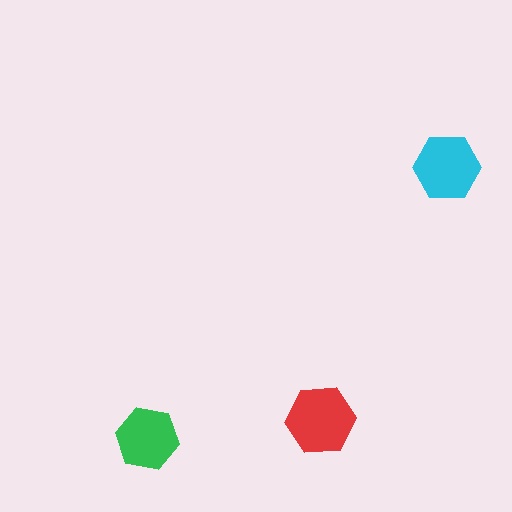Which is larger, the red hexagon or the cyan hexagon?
The red one.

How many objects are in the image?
There are 3 objects in the image.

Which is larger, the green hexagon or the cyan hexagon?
The cyan one.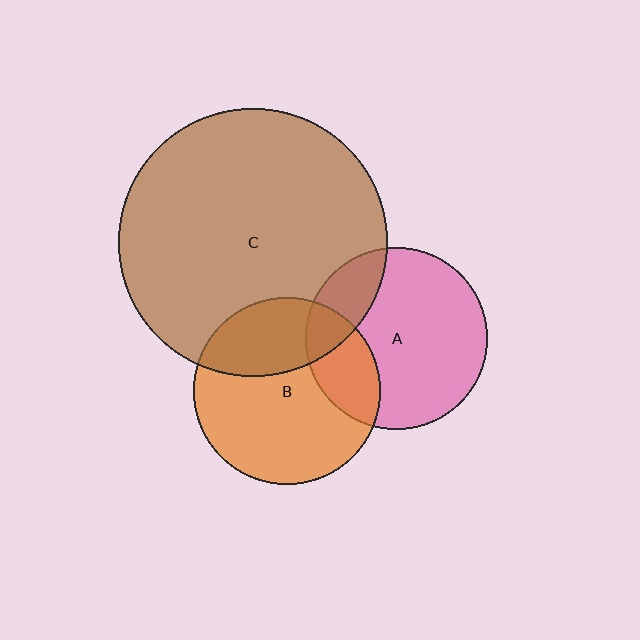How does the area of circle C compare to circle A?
Approximately 2.2 times.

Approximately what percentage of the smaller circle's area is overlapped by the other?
Approximately 30%.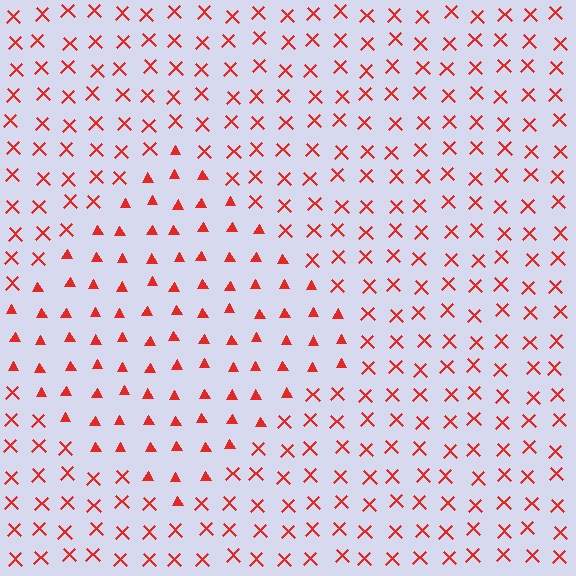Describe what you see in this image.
The image is filled with small red elements arranged in a uniform grid. A diamond-shaped region contains triangles, while the surrounding area contains X marks. The boundary is defined purely by the change in element shape.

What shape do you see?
I see a diamond.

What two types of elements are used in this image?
The image uses triangles inside the diamond region and X marks outside it.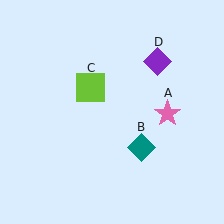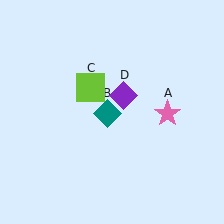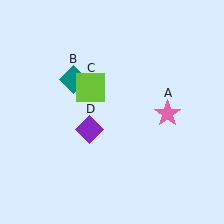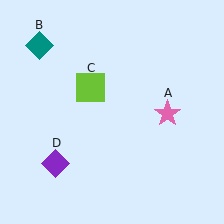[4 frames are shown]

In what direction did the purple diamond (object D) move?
The purple diamond (object D) moved down and to the left.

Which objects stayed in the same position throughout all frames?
Pink star (object A) and lime square (object C) remained stationary.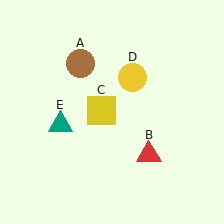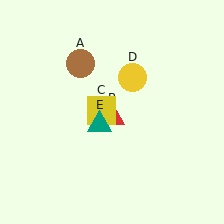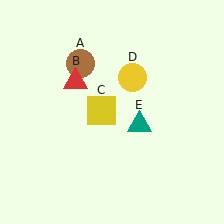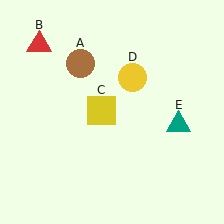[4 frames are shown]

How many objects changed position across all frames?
2 objects changed position: red triangle (object B), teal triangle (object E).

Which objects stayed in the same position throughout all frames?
Brown circle (object A) and yellow square (object C) and yellow circle (object D) remained stationary.